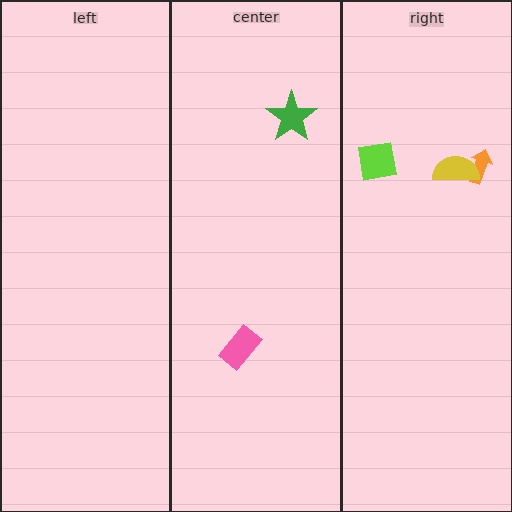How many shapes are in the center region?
2.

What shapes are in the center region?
The green star, the pink rectangle.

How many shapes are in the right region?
3.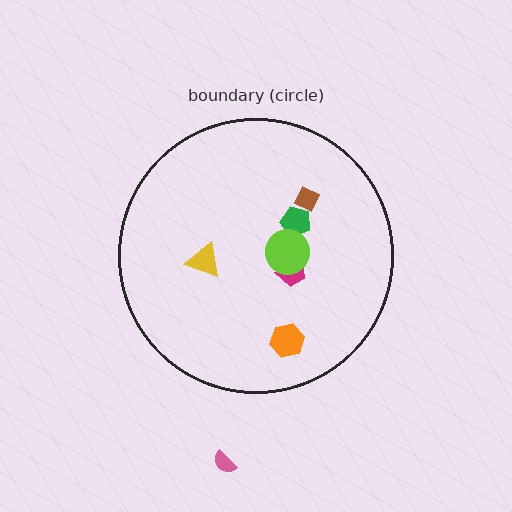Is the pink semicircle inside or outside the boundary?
Outside.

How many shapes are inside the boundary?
6 inside, 1 outside.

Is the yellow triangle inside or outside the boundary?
Inside.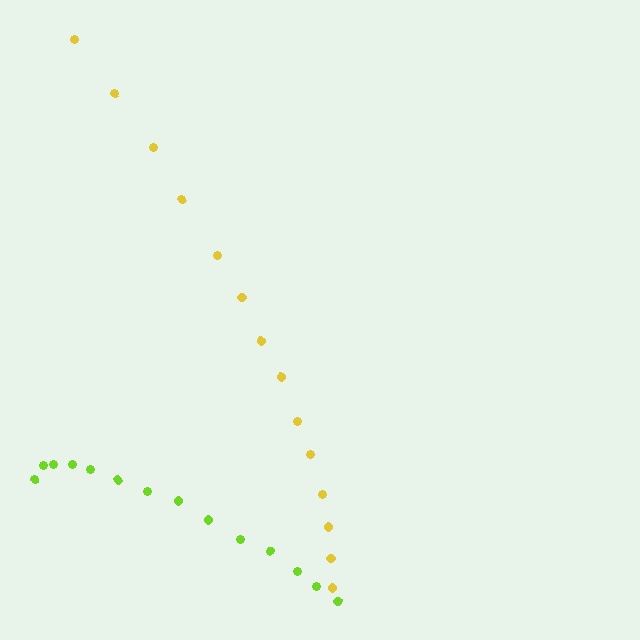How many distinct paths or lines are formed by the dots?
There are 2 distinct paths.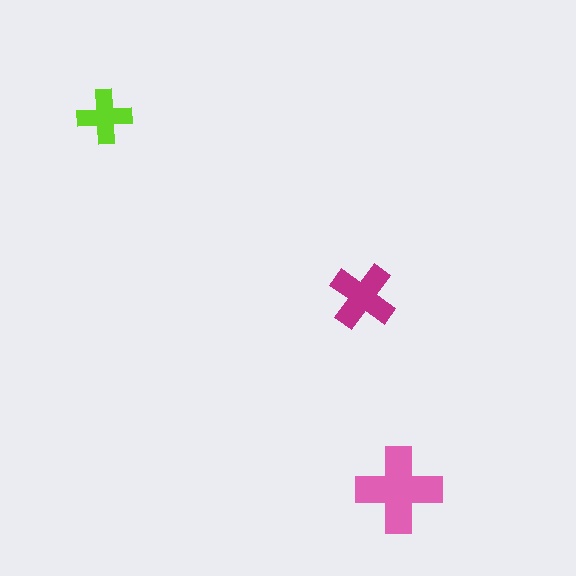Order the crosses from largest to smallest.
the pink one, the magenta one, the lime one.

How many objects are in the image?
There are 3 objects in the image.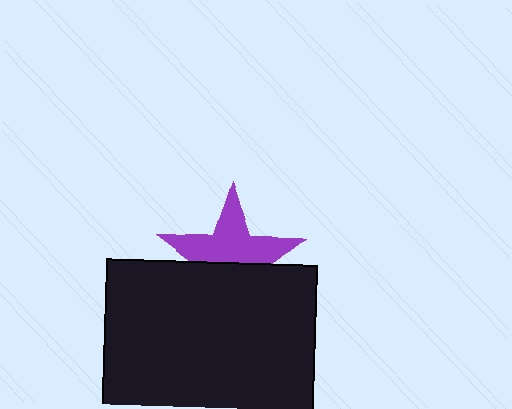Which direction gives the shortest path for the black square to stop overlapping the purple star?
Moving down gives the shortest separation.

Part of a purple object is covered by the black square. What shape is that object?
It is a star.